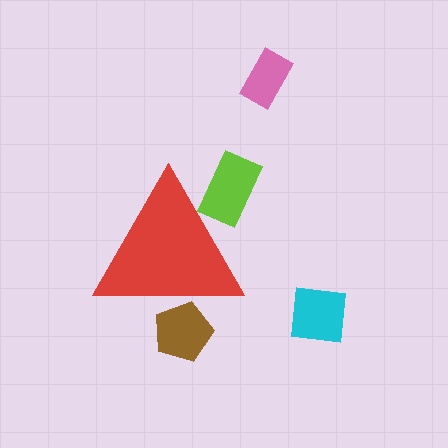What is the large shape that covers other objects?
A red triangle.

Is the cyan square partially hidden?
No, the cyan square is fully visible.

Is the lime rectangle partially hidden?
Yes, the lime rectangle is partially hidden behind the red triangle.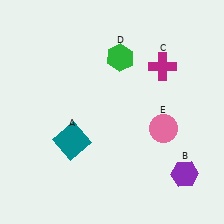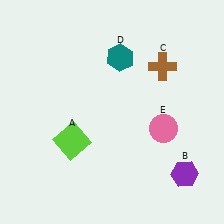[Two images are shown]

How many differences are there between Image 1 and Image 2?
There are 3 differences between the two images.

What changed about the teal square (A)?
In Image 1, A is teal. In Image 2, it changed to lime.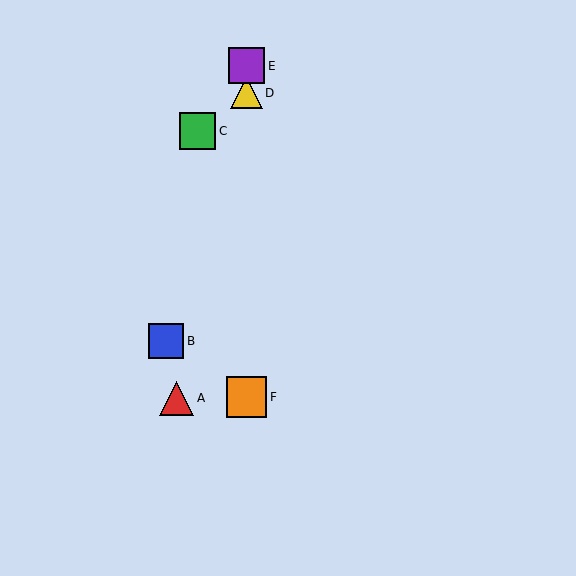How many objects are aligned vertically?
3 objects (D, E, F) are aligned vertically.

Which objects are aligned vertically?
Objects D, E, F are aligned vertically.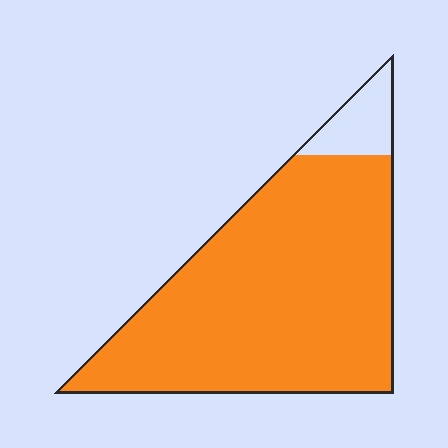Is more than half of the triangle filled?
Yes.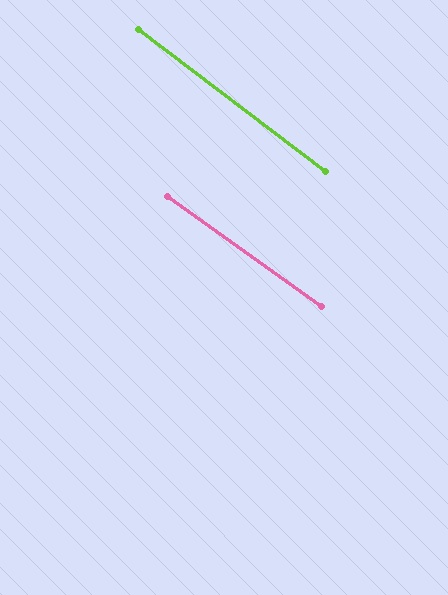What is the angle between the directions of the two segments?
Approximately 2 degrees.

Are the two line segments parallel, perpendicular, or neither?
Parallel — their directions differ by only 1.7°.